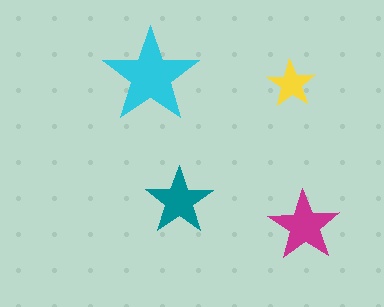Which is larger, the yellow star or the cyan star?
The cyan one.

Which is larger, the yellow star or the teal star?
The teal one.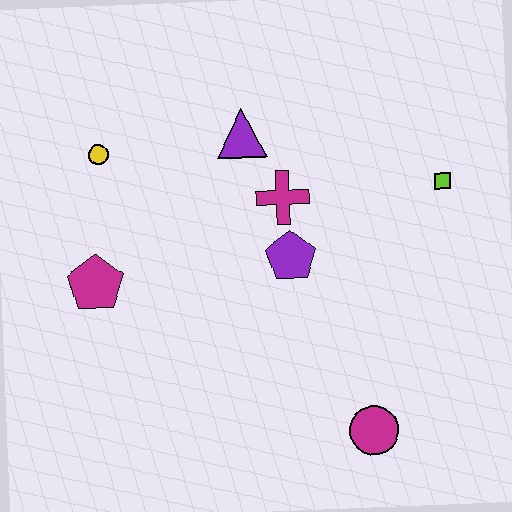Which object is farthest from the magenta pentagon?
The lime square is farthest from the magenta pentagon.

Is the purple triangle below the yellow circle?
No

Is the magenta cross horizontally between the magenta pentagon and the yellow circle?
No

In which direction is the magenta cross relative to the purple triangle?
The magenta cross is below the purple triangle.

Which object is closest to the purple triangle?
The magenta cross is closest to the purple triangle.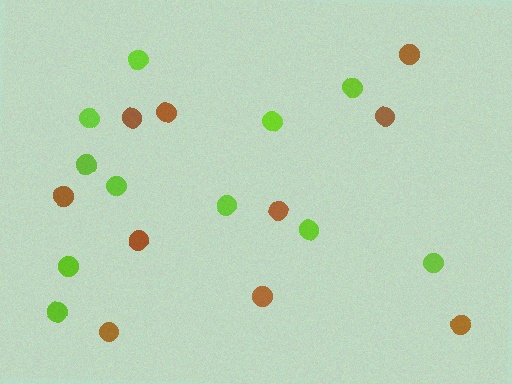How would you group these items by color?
There are 2 groups: one group of brown circles (10) and one group of lime circles (11).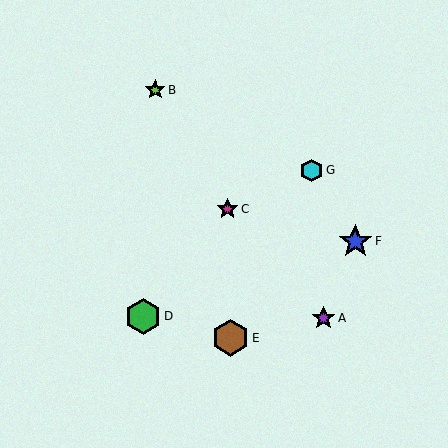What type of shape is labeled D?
Shape D is a green hexagon.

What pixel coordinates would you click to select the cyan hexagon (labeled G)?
Click at (312, 170) to select the cyan hexagon G.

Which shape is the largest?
The brown hexagon (labeled E) is the largest.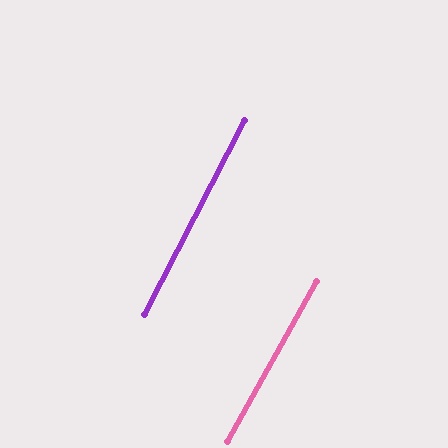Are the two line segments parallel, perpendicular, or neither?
Parallel — their directions differ by only 1.9°.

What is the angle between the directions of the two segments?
Approximately 2 degrees.